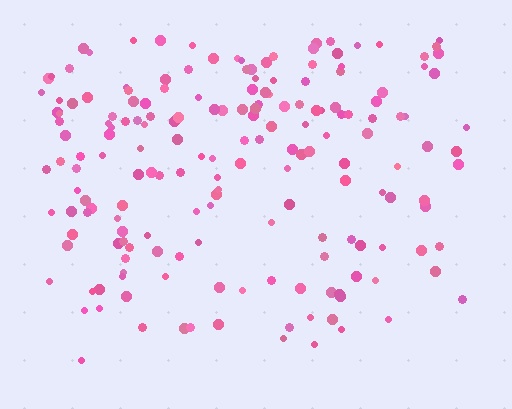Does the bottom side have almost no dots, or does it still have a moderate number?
Still a moderate number, just noticeably fewer than the top.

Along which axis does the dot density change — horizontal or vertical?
Vertical.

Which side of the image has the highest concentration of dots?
The top.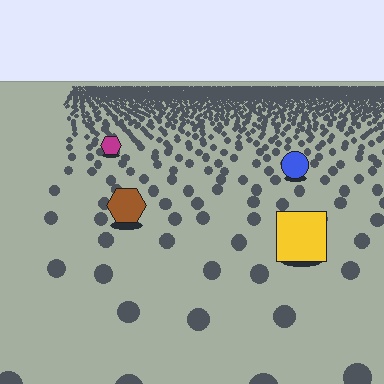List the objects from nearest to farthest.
From nearest to farthest: the yellow square, the brown hexagon, the blue circle, the magenta hexagon.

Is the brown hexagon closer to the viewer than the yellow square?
No. The yellow square is closer — you can tell from the texture gradient: the ground texture is coarser near it.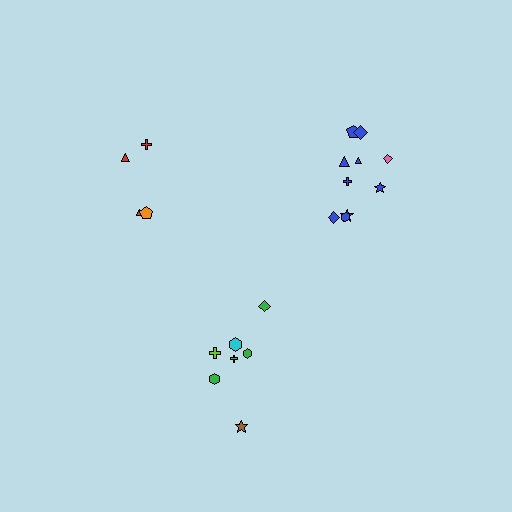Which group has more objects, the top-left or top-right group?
The top-right group.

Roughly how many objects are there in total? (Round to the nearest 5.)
Roughly 20 objects in total.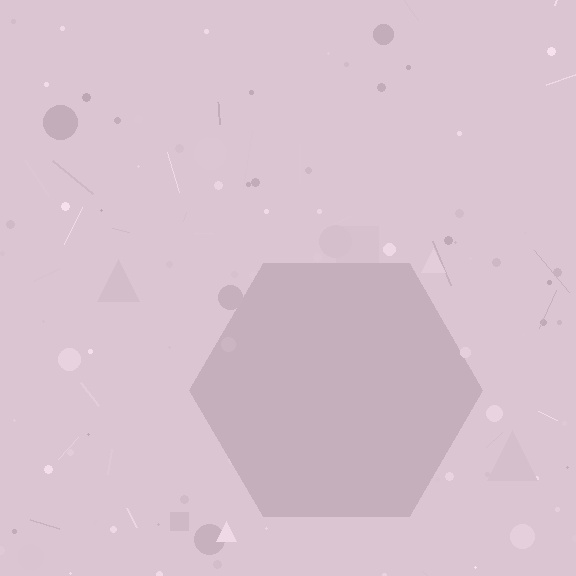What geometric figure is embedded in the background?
A hexagon is embedded in the background.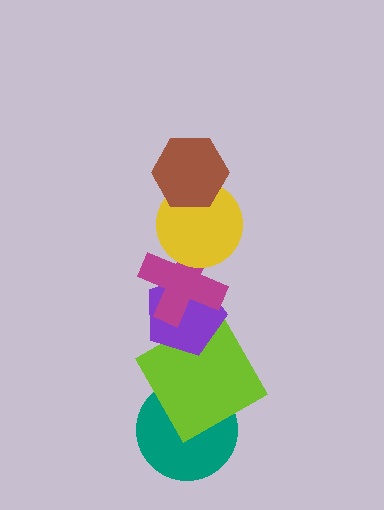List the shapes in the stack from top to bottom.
From top to bottom: the brown hexagon, the yellow circle, the magenta cross, the purple pentagon, the lime square, the teal circle.